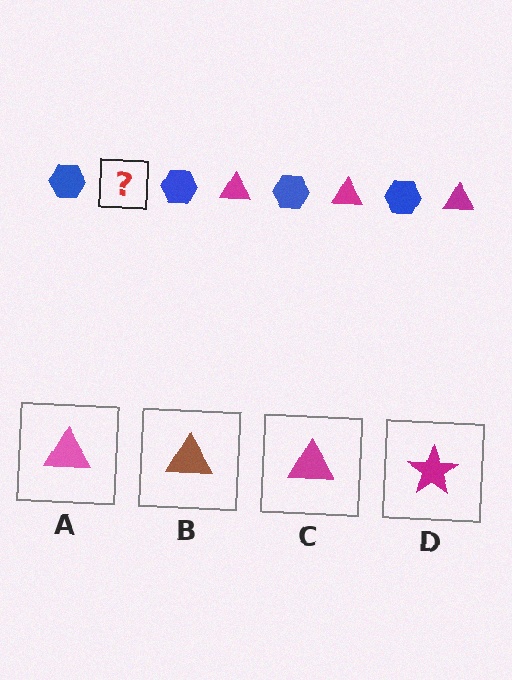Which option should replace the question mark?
Option C.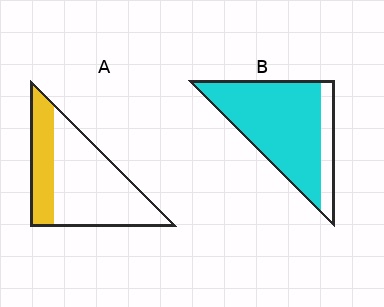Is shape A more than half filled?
No.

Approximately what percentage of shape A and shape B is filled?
A is approximately 30% and B is approximately 80%.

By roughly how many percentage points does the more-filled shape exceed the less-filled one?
By roughly 50 percentage points (B over A).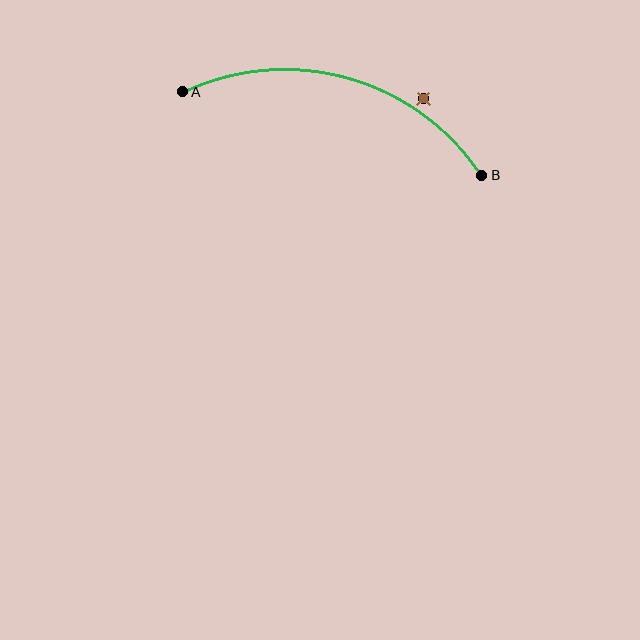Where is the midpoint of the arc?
The arc midpoint is the point on the curve farthest from the straight line joining A and B. It sits above that line.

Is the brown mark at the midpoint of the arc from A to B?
No — the brown mark does not lie on the arc at all. It sits slightly outside the curve.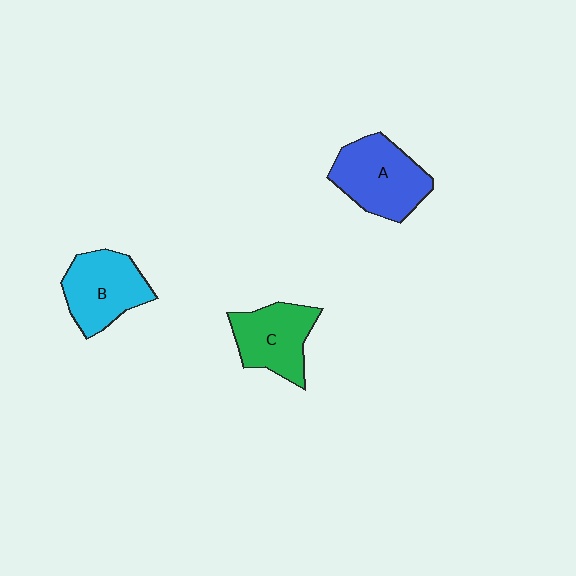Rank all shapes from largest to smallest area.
From largest to smallest: A (blue), B (cyan), C (green).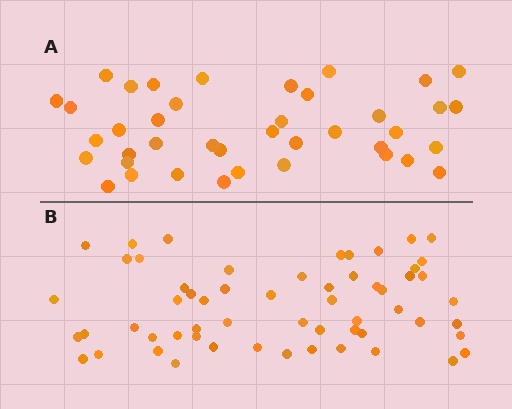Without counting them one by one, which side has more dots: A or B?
Region B (the bottom region) has more dots.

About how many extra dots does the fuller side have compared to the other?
Region B has approximately 20 more dots than region A.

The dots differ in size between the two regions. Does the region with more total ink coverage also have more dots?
No. Region A has more total ink coverage because its dots are larger, but region B actually contains more individual dots. Total area can be misleading — the number of items is what matters here.